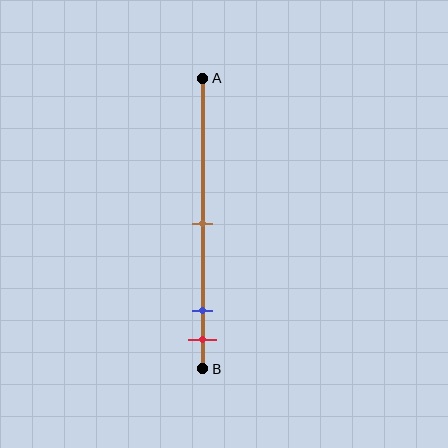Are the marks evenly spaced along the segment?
No, the marks are not evenly spaced.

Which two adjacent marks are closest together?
The blue and red marks are the closest adjacent pair.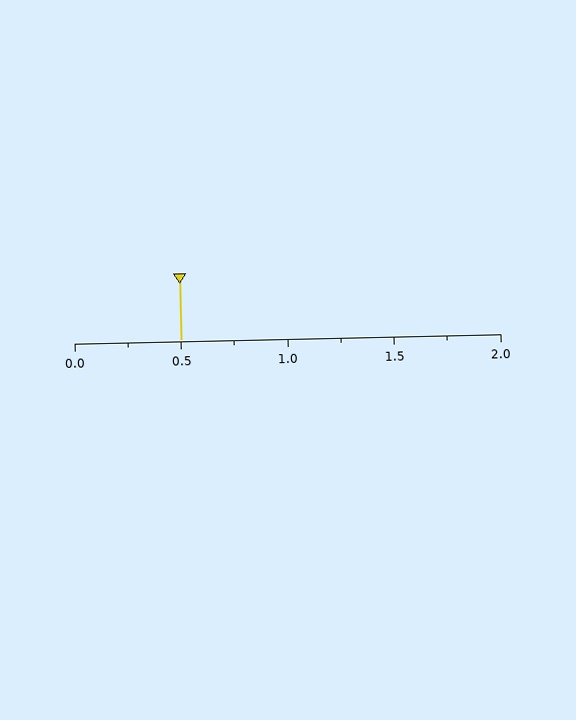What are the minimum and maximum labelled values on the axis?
The axis runs from 0.0 to 2.0.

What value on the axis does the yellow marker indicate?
The marker indicates approximately 0.5.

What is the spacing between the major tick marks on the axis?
The major ticks are spaced 0.5 apart.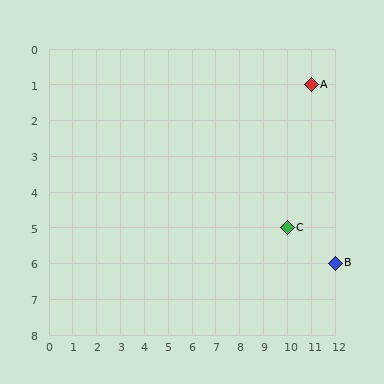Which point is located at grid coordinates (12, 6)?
Point B is at (12, 6).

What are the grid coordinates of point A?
Point A is at grid coordinates (11, 1).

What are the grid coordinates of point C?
Point C is at grid coordinates (10, 5).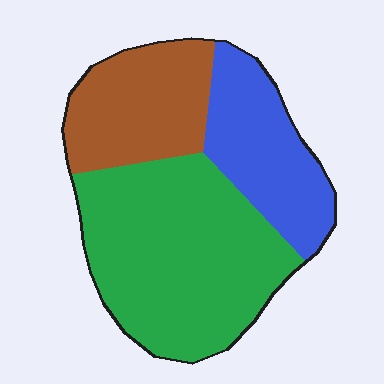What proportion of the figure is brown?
Brown covers 25% of the figure.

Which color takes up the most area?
Green, at roughly 50%.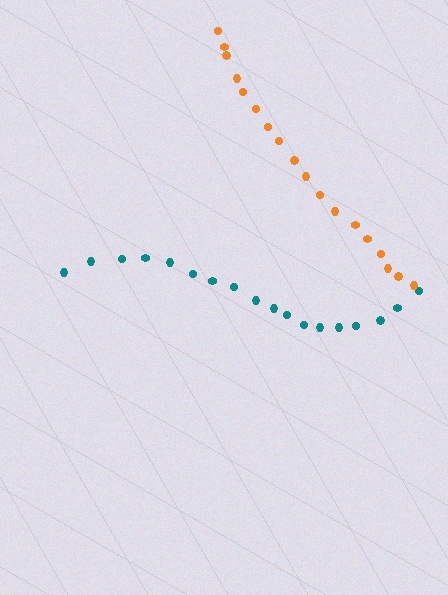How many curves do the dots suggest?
There are 2 distinct paths.